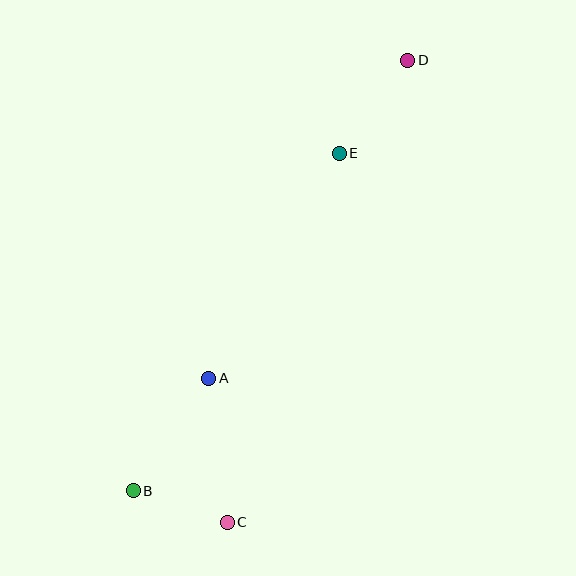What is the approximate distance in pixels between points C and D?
The distance between C and D is approximately 496 pixels.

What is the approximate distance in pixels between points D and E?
The distance between D and E is approximately 115 pixels.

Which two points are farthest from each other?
Points B and D are farthest from each other.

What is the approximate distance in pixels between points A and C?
The distance between A and C is approximately 145 pixels.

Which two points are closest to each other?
Points B and C are closest to each other.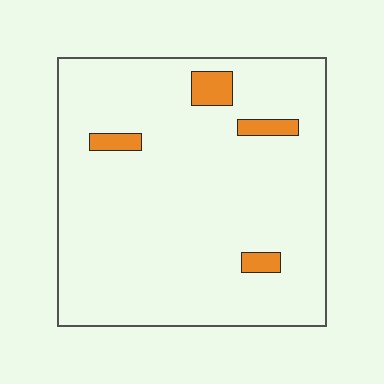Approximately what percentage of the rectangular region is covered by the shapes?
Approximately 5%.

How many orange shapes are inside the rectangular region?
4.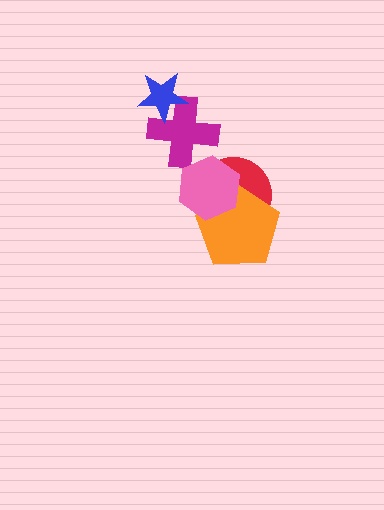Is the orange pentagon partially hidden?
Yes, it is partially covered by another shape.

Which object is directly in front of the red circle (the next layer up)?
The orange pentagon is directly in front of the red circle.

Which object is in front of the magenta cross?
The blue star is in front of the magenta cross.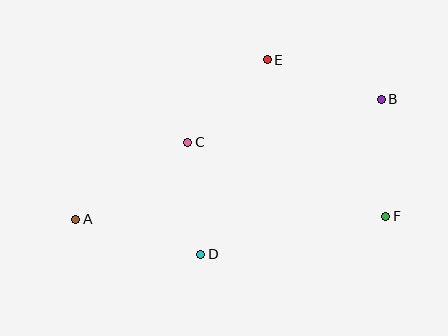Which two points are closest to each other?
Points C and D are closest to each other.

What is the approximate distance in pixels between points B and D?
The distance between B and D is approximately 238 pixels.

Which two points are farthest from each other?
Points A and B are farthest from each other.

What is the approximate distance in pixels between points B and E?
The distance between B and E is approximately 120 pixels.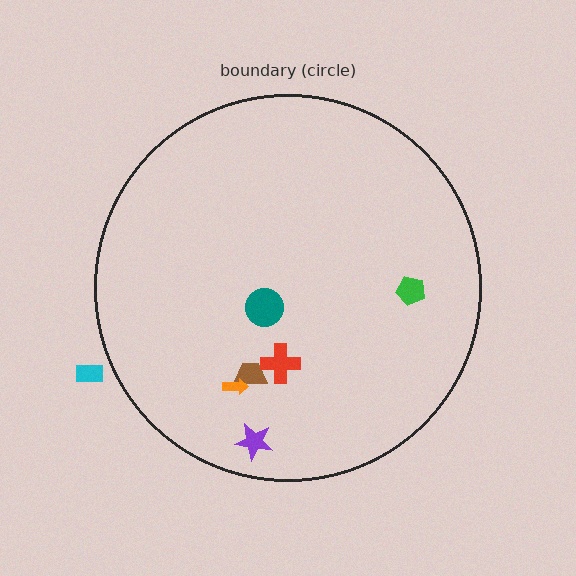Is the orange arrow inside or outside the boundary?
Inside.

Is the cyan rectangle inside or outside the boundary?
Outside.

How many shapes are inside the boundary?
6 inside, 1 outside.